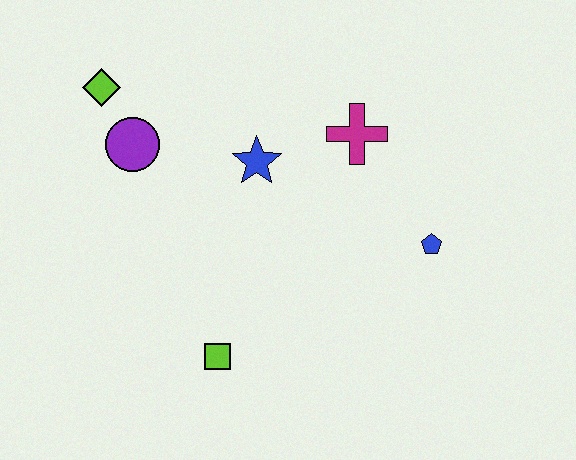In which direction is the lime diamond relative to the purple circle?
The lime diamond is above the purple circle.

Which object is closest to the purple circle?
The lime diamond is closest to the purple circle.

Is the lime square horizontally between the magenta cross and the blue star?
No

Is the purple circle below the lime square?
No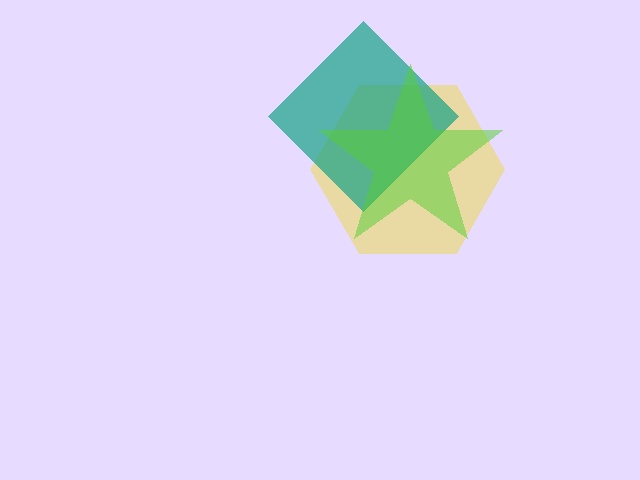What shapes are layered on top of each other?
The layered shapes are: a yellow hexagon, a teal diamond, a lime star.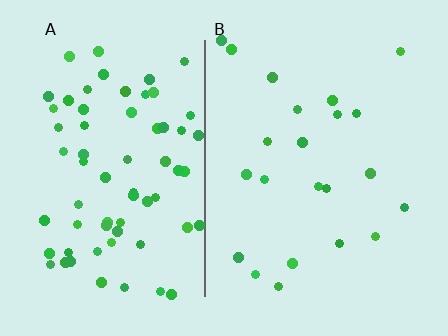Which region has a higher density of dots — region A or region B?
A (the left).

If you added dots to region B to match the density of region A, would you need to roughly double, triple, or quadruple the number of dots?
Approximately triple.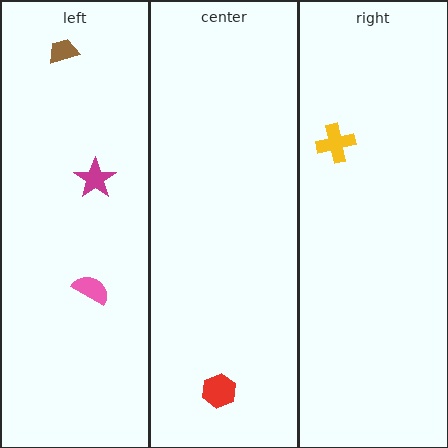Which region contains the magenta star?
The left region.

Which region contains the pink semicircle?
The left region.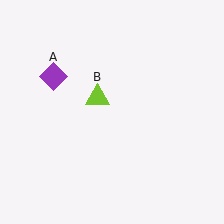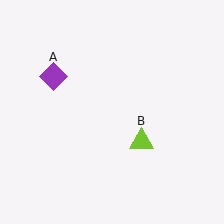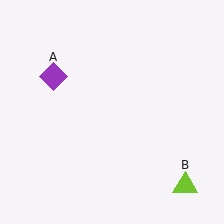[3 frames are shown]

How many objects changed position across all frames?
1 object changed position: lime triangle (object B).